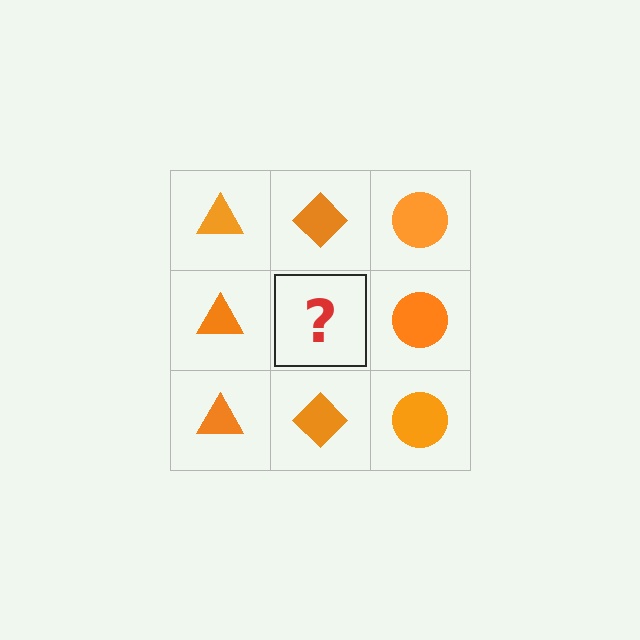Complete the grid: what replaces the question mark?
The question mark should be replaced with an orange diamond.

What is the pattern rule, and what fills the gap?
The rule is that each column has a consistent shape. The gap should be filled with an orange diamond.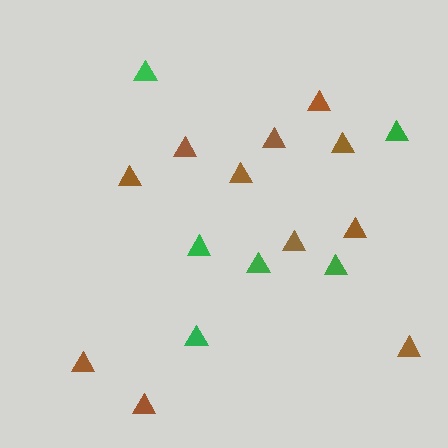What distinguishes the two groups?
There are 2 groups: one group of brown triangles (11) and one group of green triangles (6).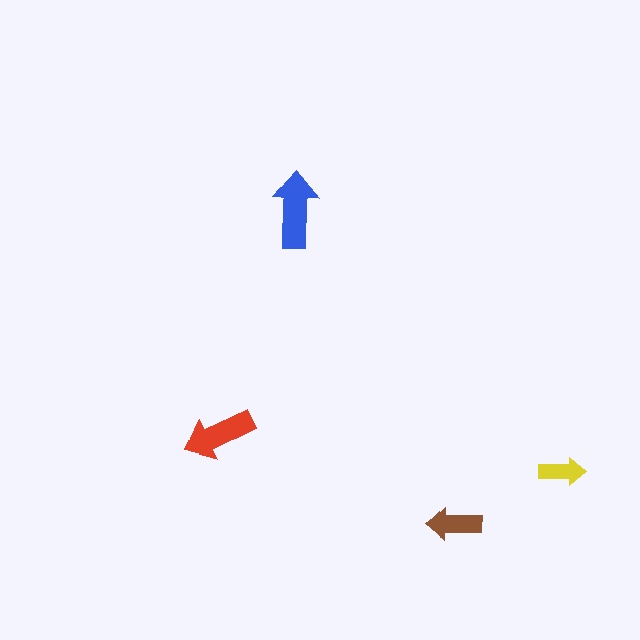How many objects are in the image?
There are 4 objects in the image.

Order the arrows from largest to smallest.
the blue one, the red one, the brown one, the yellow one.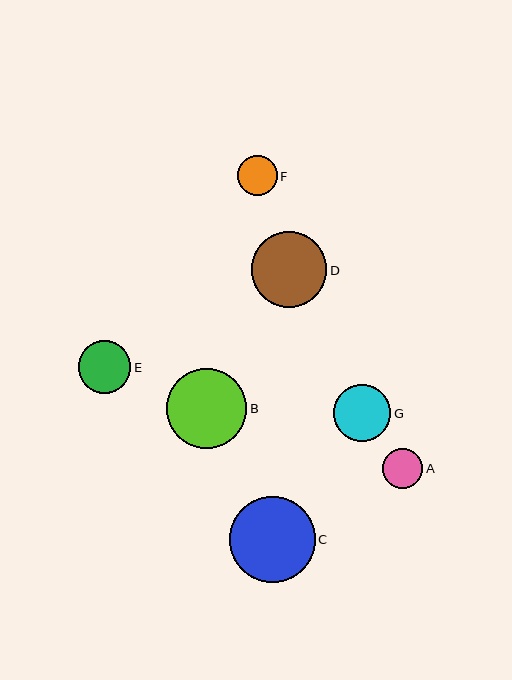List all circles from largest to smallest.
From largest to smallest: C, B, D, G, E, A, F.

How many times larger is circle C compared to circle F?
Circle C is approximately 2.2 times the size of circle F.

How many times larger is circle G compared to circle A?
Circle G is approximately 1.4 times the size of circle A.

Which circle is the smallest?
Circle F is the smallest with a size of approximately 40 pixels.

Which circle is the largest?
Circle C is the largest with a size of approximately 86 pixels.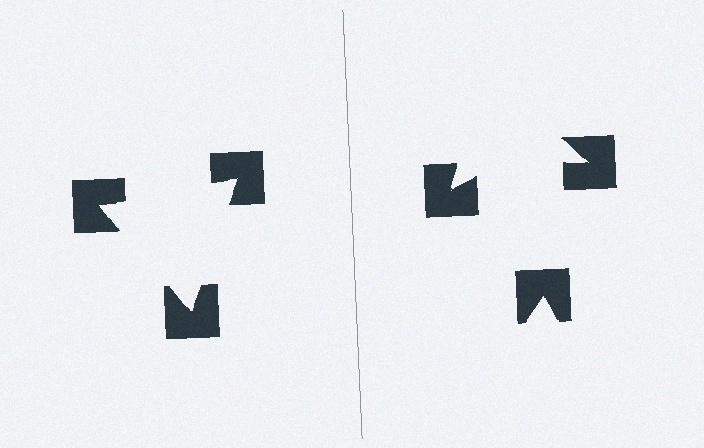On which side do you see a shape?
An illusory triangle appears on the left side. On the right side the wedge cuts are rotated, so no coherent shape forms.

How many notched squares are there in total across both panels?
6 — 3 on each side.